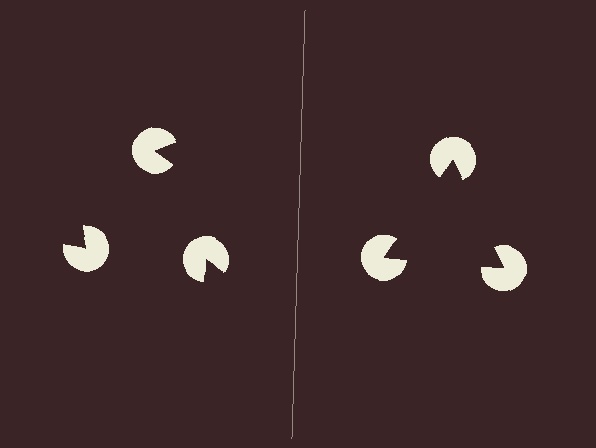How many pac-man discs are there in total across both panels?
6 — 3 on each side.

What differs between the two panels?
The pac-man discs are positioned identically on both sides; only the wedge orientations differ. On the right they align to a triangle; on the left they are misaligned.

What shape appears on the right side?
An illusory triangle.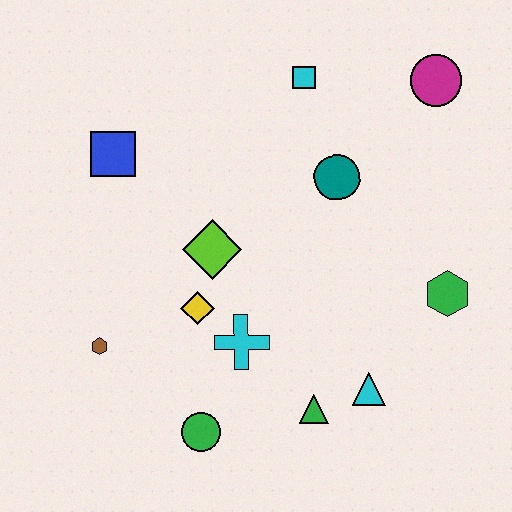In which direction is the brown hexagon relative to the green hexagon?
The brown hexagon is to the left of the green hexagon.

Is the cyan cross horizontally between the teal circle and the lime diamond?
Yes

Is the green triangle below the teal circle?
Yes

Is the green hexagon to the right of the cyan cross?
Yes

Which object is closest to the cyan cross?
The yellow diamond is closest to the cyan cross.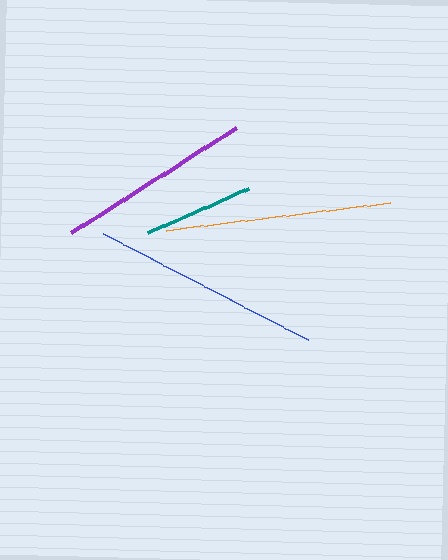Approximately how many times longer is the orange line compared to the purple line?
The orange line is approximately 1.2 times the length of the purple line.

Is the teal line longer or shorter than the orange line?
The orange line is longer than the teal line.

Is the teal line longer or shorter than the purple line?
The purple line is longer than the teal line.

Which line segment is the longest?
The blue line is the longest at approximately 231 pixels.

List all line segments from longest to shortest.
From longest to shortest: blue, orange, purple, teal.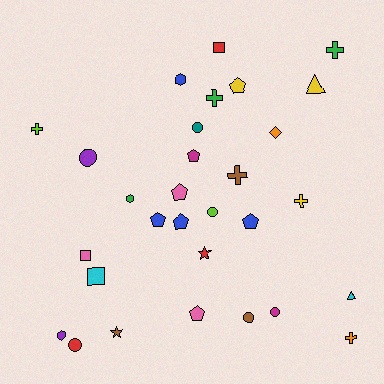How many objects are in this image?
There are 30 objects.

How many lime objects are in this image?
There are 2 lime objects.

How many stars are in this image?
There are 2 stars.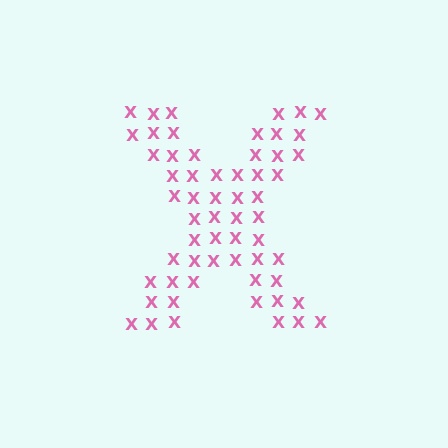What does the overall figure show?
The overall figure shows the letter X.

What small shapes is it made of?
It is made of small letter X's.